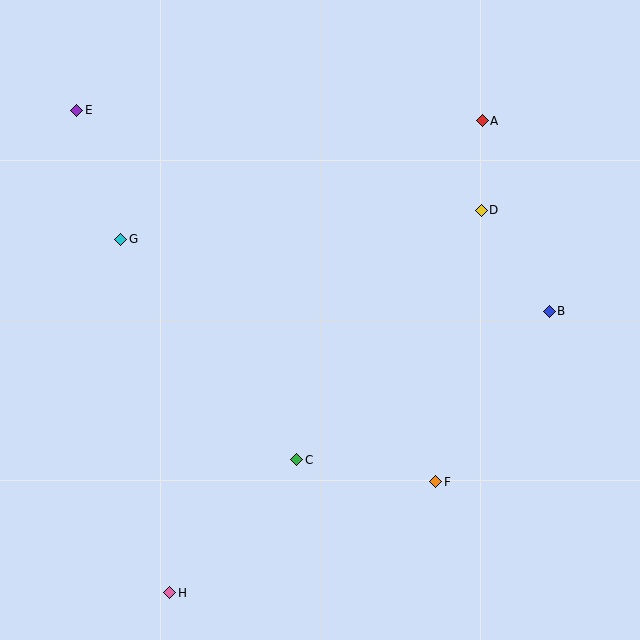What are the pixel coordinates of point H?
Point H is at (170, 593).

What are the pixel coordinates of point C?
Point C is at (297, 460).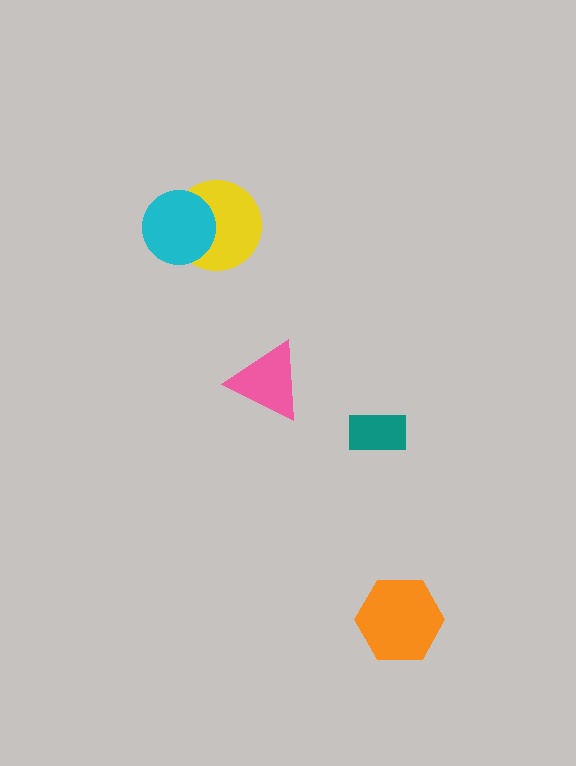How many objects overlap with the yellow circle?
1 object overlaps with the yellow circle.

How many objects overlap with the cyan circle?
1 object overlaps with the cyan circle.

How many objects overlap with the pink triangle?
0 objects overlap with the pink triangle.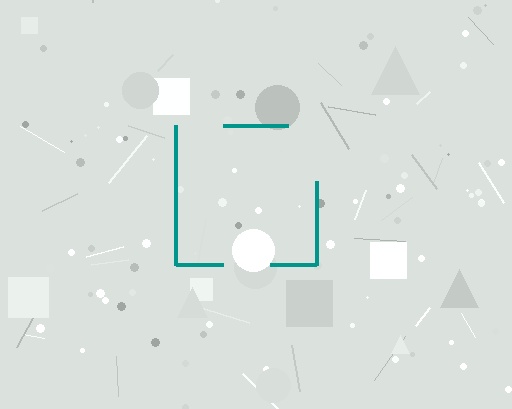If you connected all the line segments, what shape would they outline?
They would outline a square.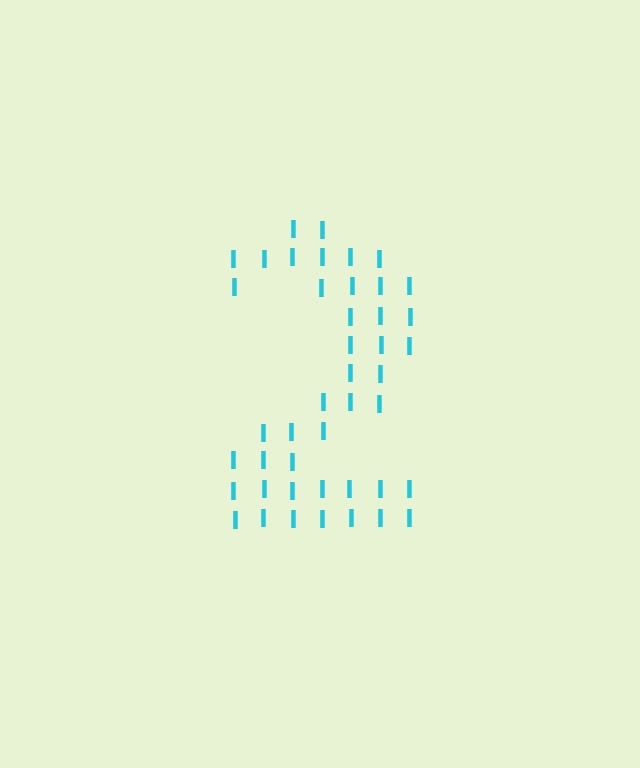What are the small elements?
The small elements are letter I's.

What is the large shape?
The large shape is the digit 2.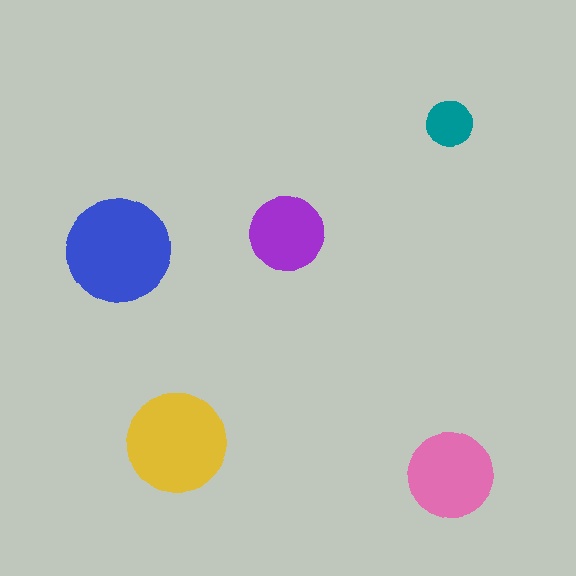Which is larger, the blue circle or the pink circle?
The blue one.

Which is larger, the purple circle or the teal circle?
The purple one.